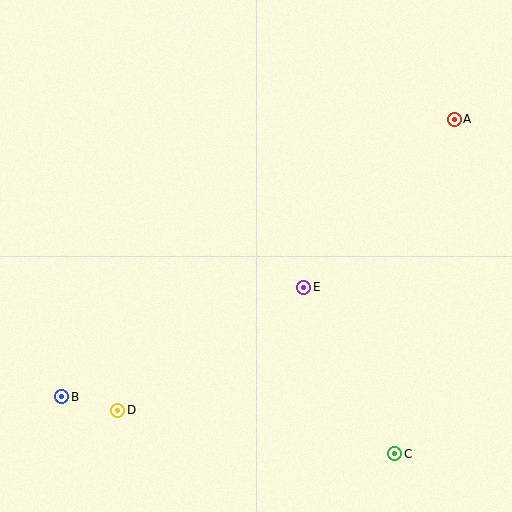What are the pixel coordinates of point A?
Point A is at (454, 119).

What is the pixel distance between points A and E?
The distance between A and E is 226 pixels.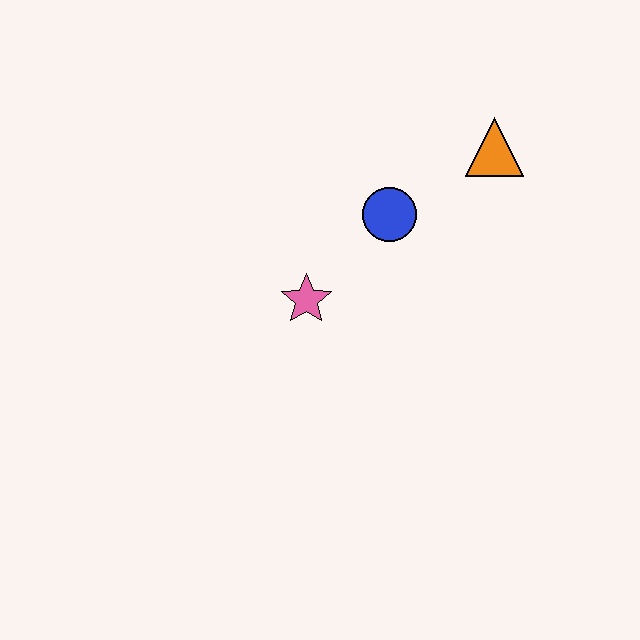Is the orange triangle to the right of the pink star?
Yes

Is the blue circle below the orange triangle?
Yes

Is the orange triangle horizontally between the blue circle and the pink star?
No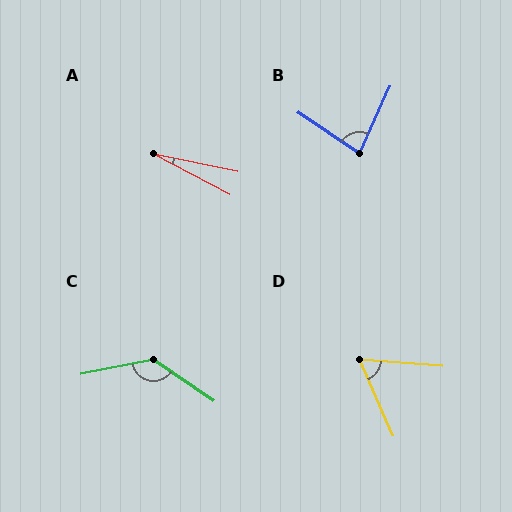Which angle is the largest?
C, at approximately 134 degrees.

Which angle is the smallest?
A, at approximately 16 degrees.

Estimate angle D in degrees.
Approximately 62 degrees.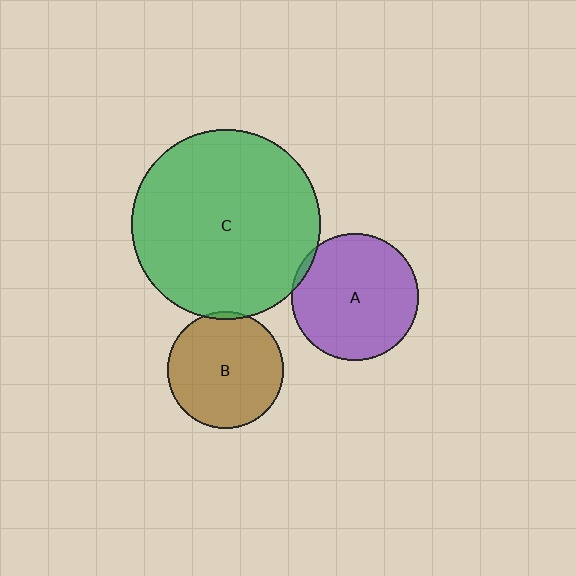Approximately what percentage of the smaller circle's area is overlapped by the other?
Approximately 5%.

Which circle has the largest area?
Circle C (green).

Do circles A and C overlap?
Yes.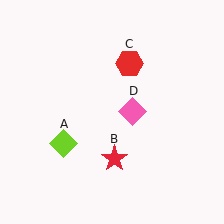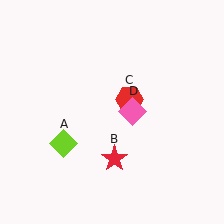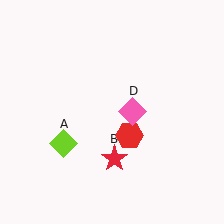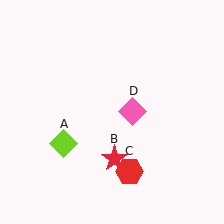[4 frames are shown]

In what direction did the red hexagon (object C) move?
The red hexagon (object C) moved down.